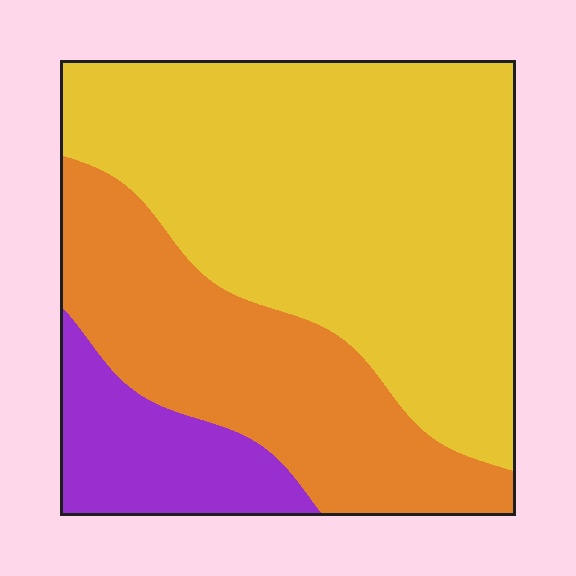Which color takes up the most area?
Yellow, at roughly 55%.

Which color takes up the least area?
Purple, at roughly 15%.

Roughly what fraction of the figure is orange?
Orange covers 30% of the figure.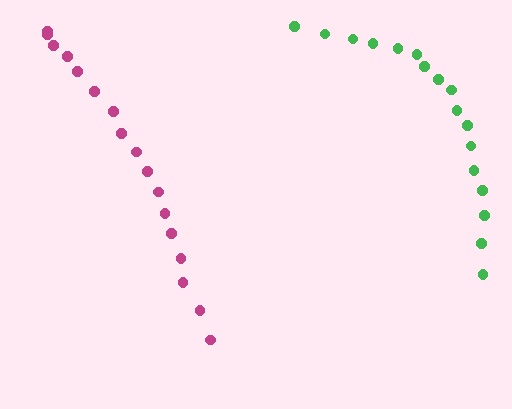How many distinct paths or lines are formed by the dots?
There are 2 distinct paths.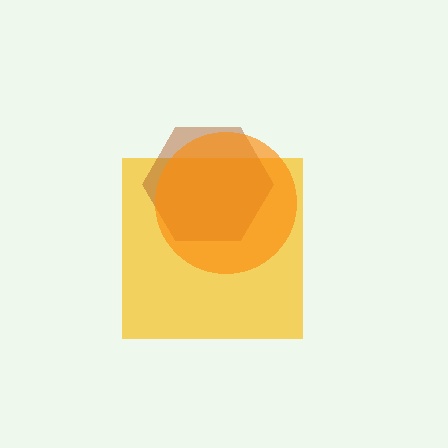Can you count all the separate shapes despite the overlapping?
Yes, there are 3 separate shapes.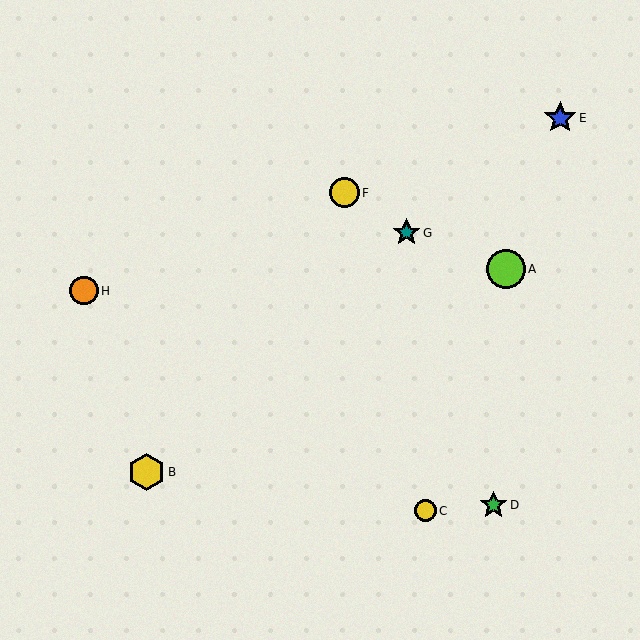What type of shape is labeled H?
Shape H is an orange circle.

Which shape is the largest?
The lime circle (labeled A) is the largest.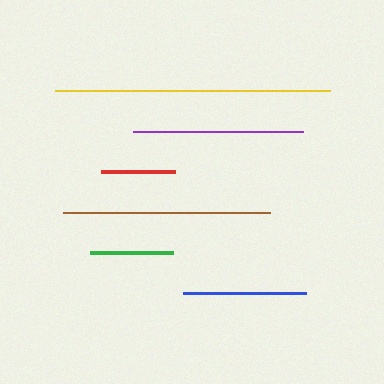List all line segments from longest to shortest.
From longest to shortest: yellow, brown, purple, blue, green, red.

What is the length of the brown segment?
The brown segment is approximately 206 pixels long.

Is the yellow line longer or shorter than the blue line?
The yellow line is longer than the blue line.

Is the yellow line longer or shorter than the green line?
The yellow line is longer than the green line.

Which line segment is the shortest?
The red line is the shortest at approximately 74 pixels.